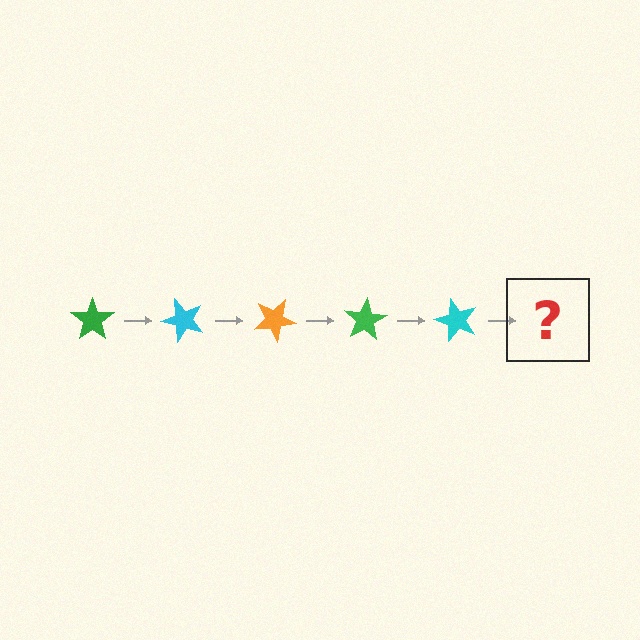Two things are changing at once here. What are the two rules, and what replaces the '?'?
The two rules are that it rotates 50 degrees each step and the color cycles through green, cyan, and orange. The '?' should be an orange star, rotated 250 degrees from the start.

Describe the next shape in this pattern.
It should be an orange star, rotated 250 degrees from the start.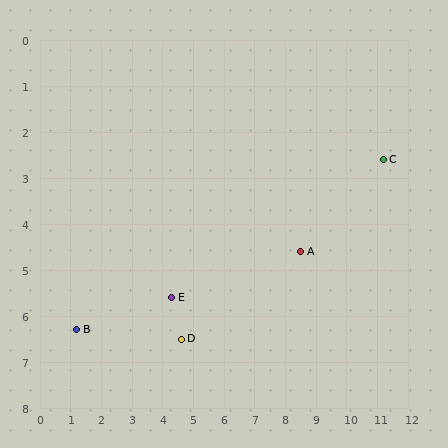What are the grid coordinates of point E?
Point E is at approximately (4.3, 5.6).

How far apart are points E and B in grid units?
Points E and B are about 3.2 grid units apart.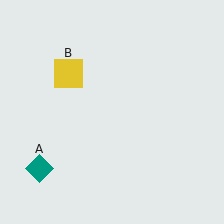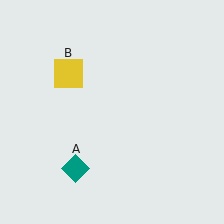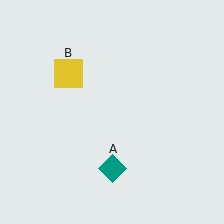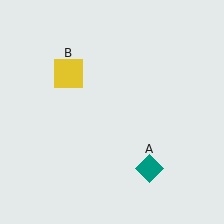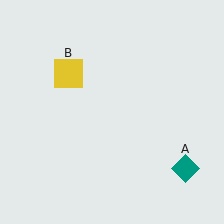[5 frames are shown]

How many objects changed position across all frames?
1 object changed position: teal diamond (object A).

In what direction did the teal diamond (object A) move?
The teal diamond (object A) moved right.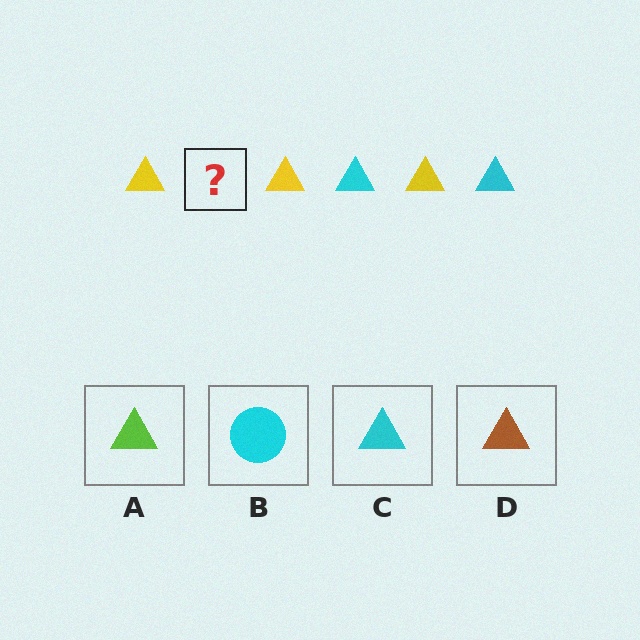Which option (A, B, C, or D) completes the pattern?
C.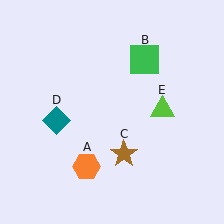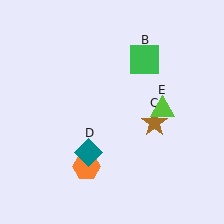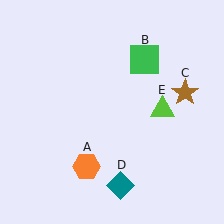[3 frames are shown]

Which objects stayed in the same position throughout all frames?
Orange hexagon (object A) and green square (object B) and lime triangle (object E) remained stationary.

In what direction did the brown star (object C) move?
The brown star (object C) moved up and to the right.